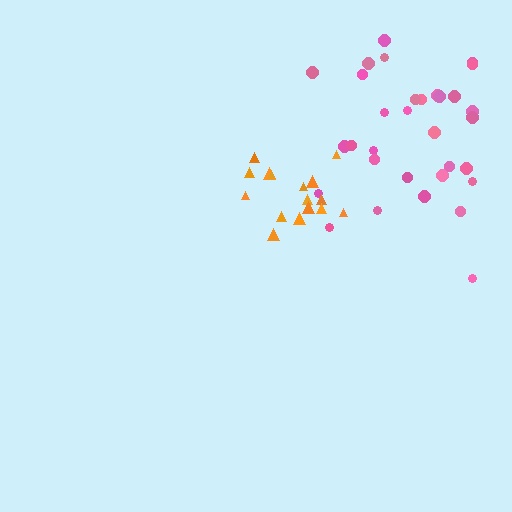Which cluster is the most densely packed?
Orange.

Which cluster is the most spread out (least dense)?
Pink.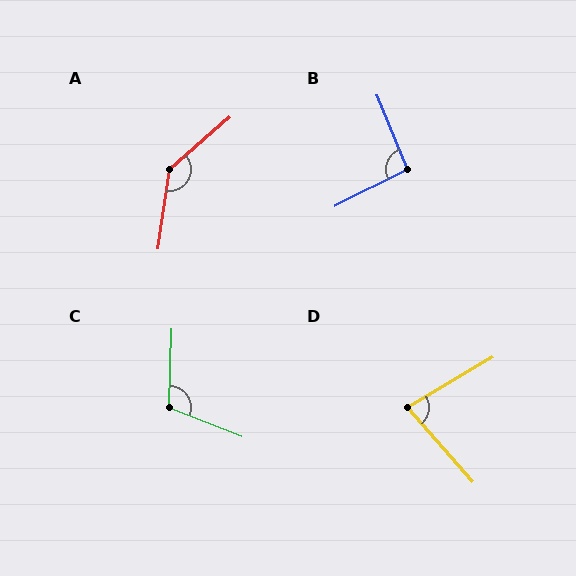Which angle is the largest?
A, at approximately 139 degrees.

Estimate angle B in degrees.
Approximately 95 degrees.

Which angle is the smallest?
D, at approximately 79 degrees.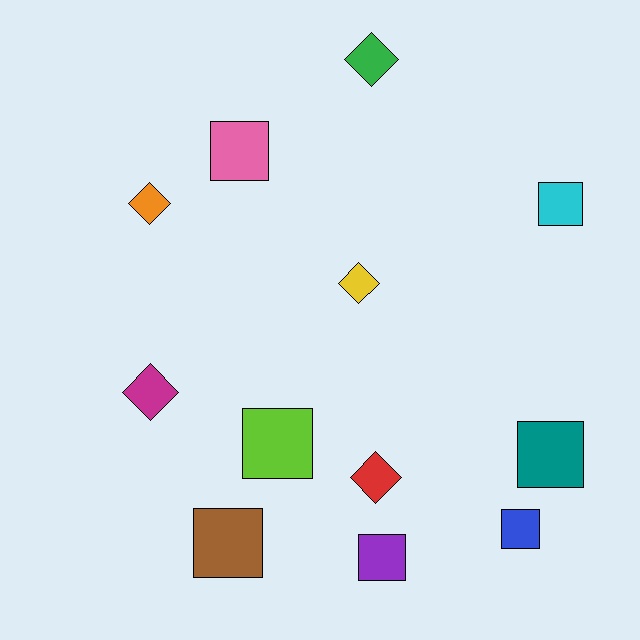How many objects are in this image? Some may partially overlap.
There are 12 objects.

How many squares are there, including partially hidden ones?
There are 7 squares.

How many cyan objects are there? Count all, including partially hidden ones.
There is 1 cyan object.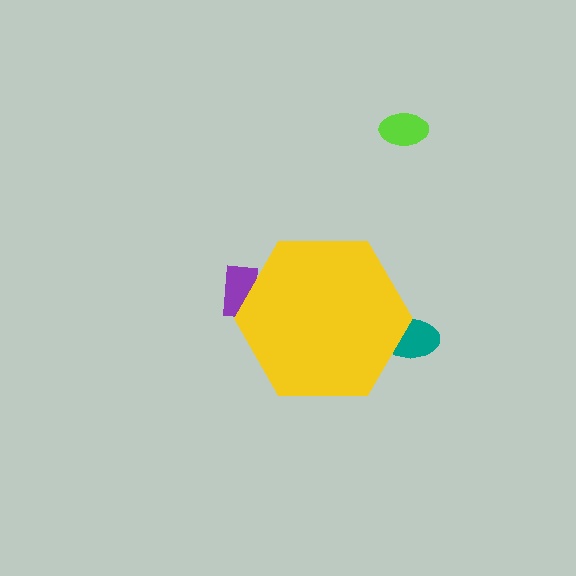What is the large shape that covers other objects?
A yellow hexagon.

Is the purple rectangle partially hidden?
Yes, the purple rectangle is partially hidden behind the yellow hexagon.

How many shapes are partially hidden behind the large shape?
2 shapes are partially hidden.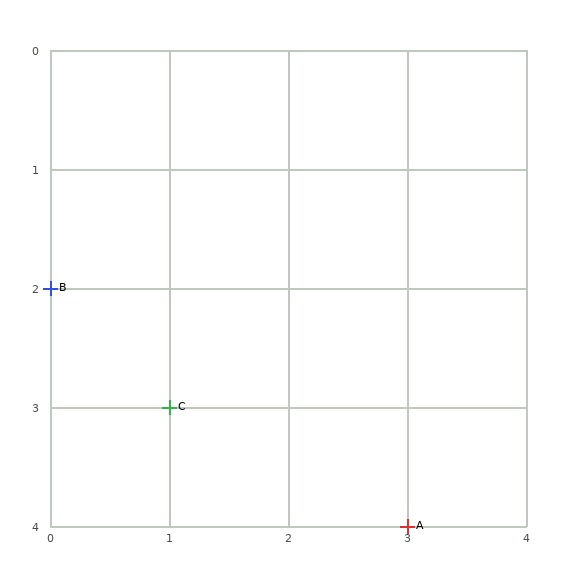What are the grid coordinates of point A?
Point A is at grid coordinates (3, 4).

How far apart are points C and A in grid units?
Points C and A are 2 columns and 1 row apart (about 2.2 grid units diagonally).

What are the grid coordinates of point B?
Point B is at grid coordinates (0, 2).